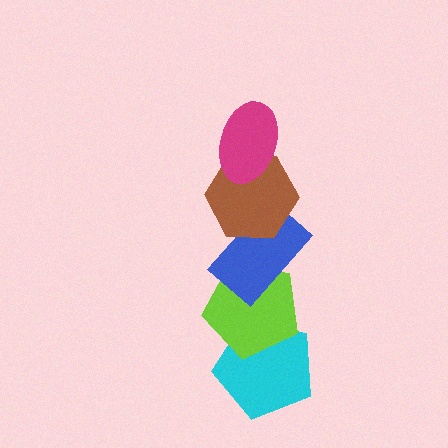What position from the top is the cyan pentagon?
The cyan pentagon is 5th from the top.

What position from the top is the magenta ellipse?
The magenta ellipse is 1st from the top.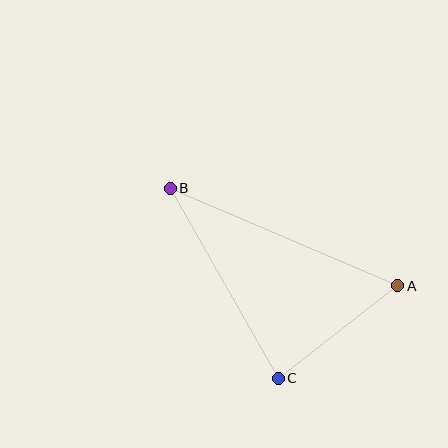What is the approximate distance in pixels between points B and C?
The distance between B and C is approximately 219 pixels.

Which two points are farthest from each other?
Points A and B are farthest from each other.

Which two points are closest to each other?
Points A and C are closest to each other.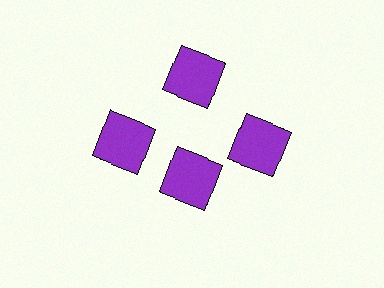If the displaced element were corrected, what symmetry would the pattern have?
It would have 4-fold rotational symmetry — the pattern would map onto itself every 90 degrees.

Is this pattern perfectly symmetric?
No. The 4 purple squares are arranged in a ring, but one element near the 6 o'clock position is pulled inward toward the center, breaking the 4-fold rotational symmetry.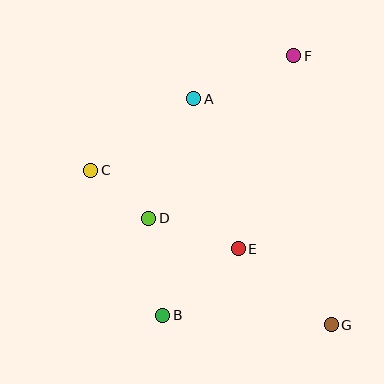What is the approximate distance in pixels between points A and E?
The distance between A and E is approximately 156 pixels.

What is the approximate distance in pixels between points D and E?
The distance between D and E is approximately 95 pixels.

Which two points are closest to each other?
Points C and D are closest to each other.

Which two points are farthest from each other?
Points B and F are farthest from each other.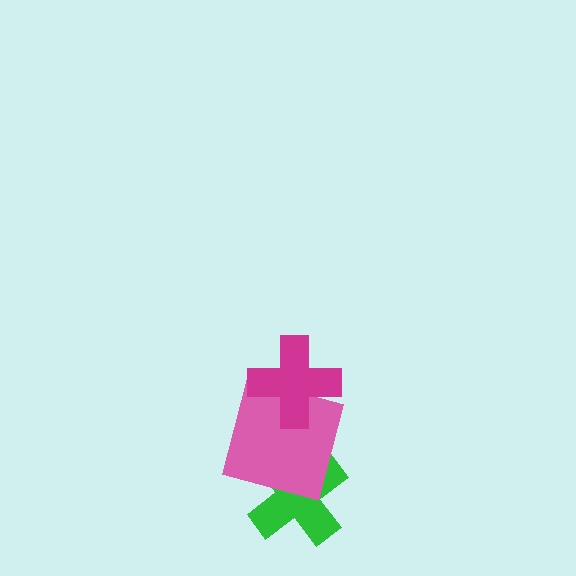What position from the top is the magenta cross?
The magenta cross is 1st from the top.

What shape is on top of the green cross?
The pink square is on top of the green cross.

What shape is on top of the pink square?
The magenta cross is on top of the pink square.